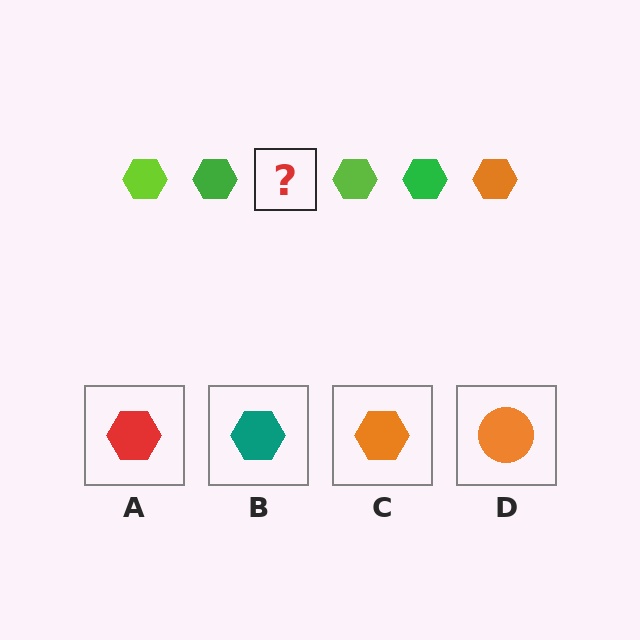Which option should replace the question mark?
Option C.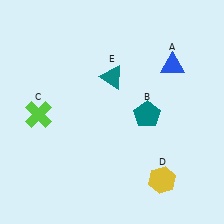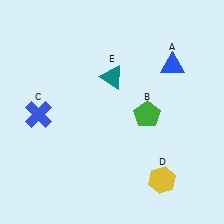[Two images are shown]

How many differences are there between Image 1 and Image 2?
There are 2 differences between the two images.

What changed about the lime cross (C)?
In Image 1, C is lime. In Image 2, it changed to blue.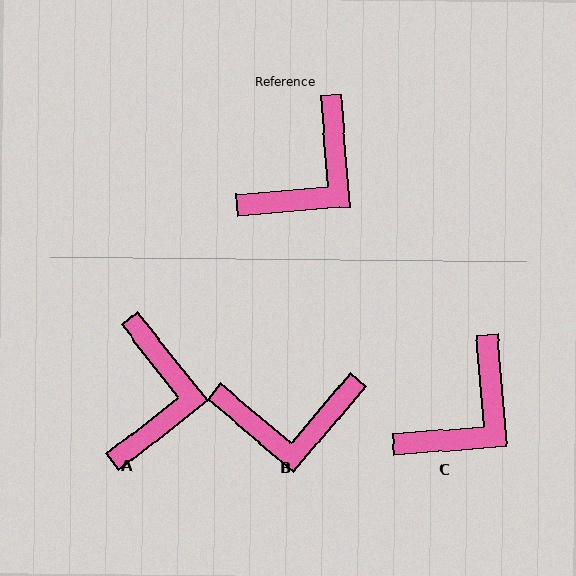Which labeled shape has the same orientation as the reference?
C.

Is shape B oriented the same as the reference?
No, it is off by about 44 degrees.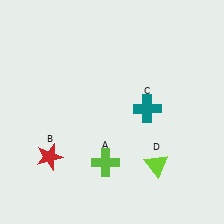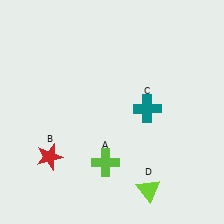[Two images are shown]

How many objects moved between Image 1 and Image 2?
1 object moved between the two images.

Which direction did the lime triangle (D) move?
The lime triangle (D) moved down.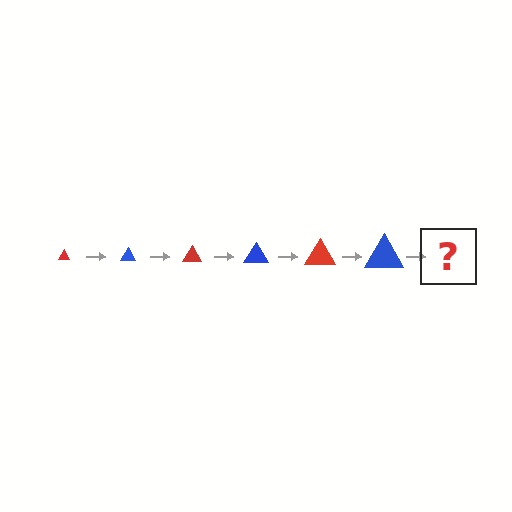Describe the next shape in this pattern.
It should be a red triangle, larger than the previous one.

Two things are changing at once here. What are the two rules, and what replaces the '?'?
The two rules are that the triangle grows larger each step and the color cycles through red and blue. The '?' should be a red triangle, larger than the previous one.